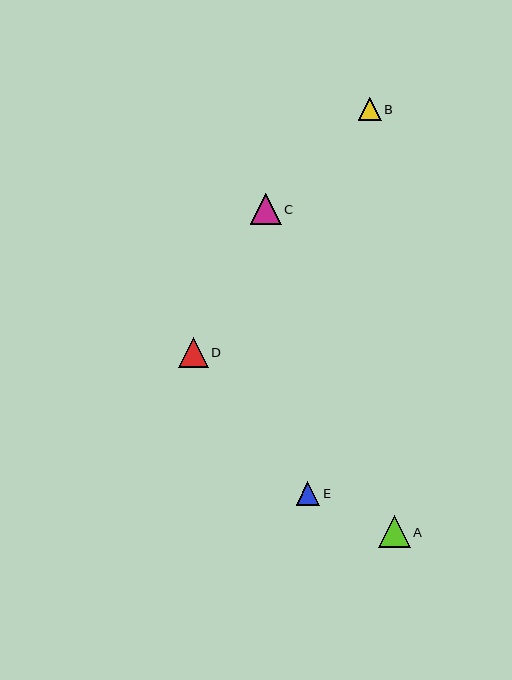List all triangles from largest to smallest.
From largest to smallest: A, C, D, E, B.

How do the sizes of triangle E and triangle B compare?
Triangle E and triangle B are approximately the same size.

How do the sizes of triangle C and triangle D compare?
Triangle C and triangle D are approximately the same size.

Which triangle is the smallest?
Triangle B is the smallest with a size of approximately 23 pixels.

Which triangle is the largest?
Triangle A is the largest with a size of approximately 31 pixels.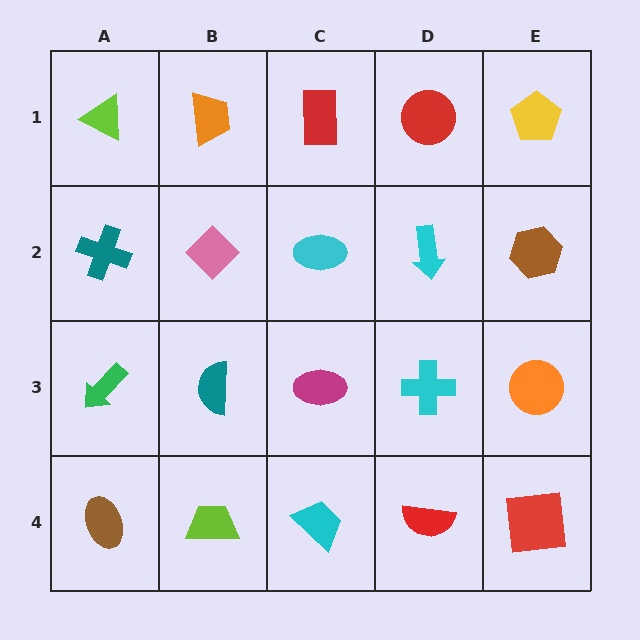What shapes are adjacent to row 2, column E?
A yellow pentagon (row 1, column E), an orange circle (row 3, column E), a cyan arrow (row 2, column D).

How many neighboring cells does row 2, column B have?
4.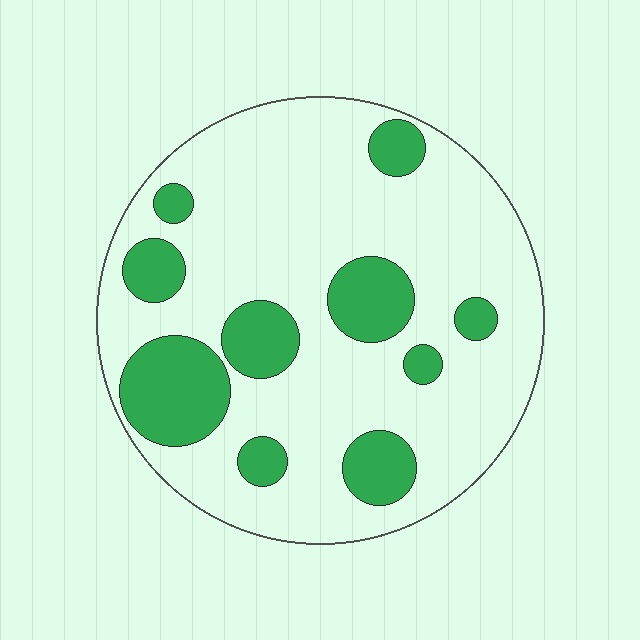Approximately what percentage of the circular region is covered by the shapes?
Approximately 25%.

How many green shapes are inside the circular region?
10.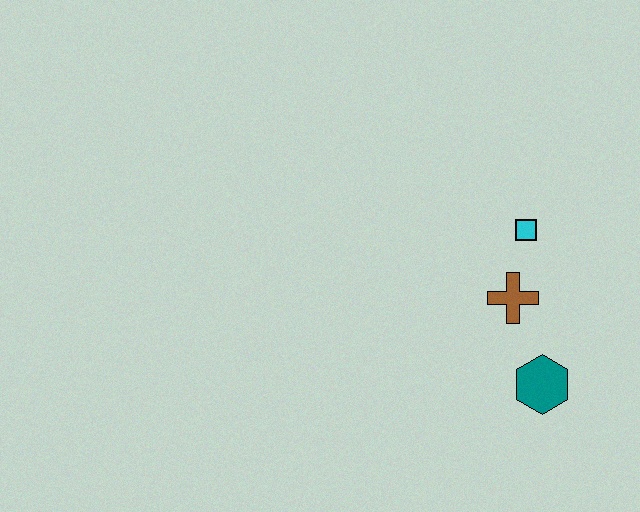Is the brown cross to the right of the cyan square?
No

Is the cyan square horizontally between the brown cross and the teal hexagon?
Yes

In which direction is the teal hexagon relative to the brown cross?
The teal hexagon is below the brown cross.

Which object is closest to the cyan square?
The brown cross is closest to the cyan square.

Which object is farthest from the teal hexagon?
The cyan square is farthest from the teal hexagon.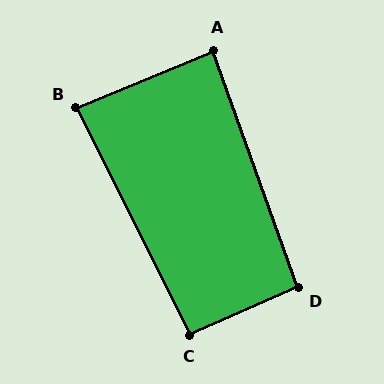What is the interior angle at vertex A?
Approximately 87 degrees (approximately right).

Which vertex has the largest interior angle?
D, at approximately 94 degrees.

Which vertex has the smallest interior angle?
B, at approximately 86 degrees.